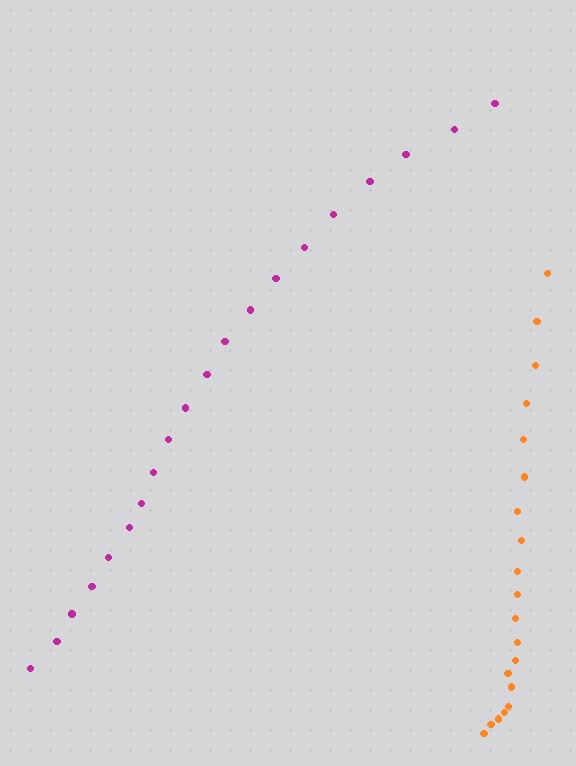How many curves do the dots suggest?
There are 2 distinct paths.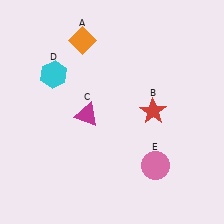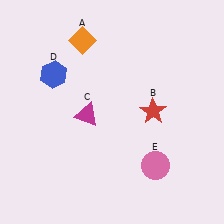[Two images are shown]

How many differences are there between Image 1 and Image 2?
There is 1 difference between the two images.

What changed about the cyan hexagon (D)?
In Image 1, D is cyan. In Image 2, it changed to blue.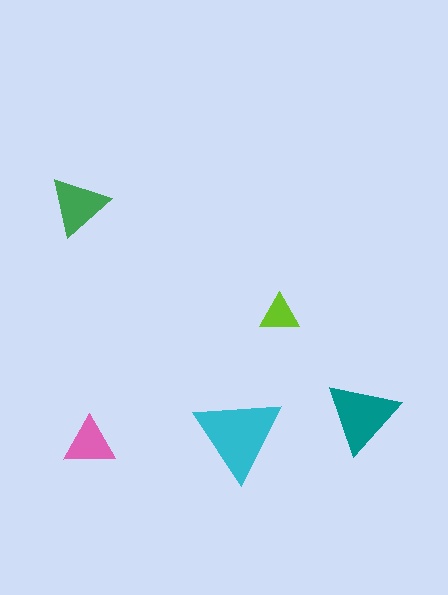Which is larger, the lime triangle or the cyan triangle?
The cyan one.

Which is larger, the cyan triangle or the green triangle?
The cyan one.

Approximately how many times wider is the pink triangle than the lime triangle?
About 1.5 times wider.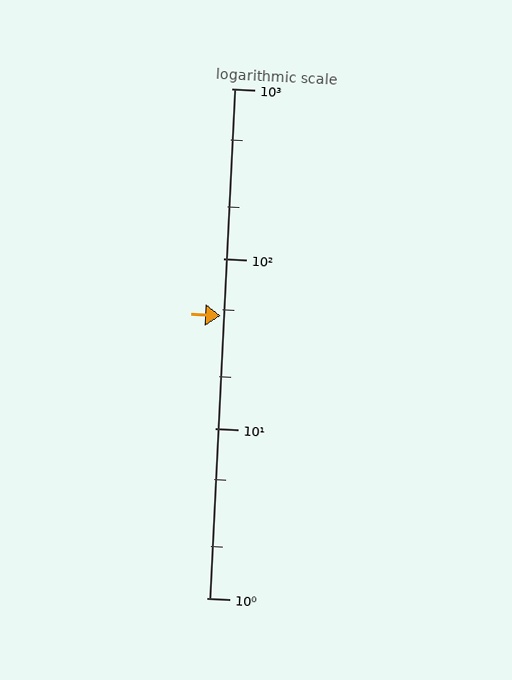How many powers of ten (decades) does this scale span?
The scale spans 3 decades, from 1 to 1000.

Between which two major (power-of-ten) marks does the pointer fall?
The pointer is between 10 and 100.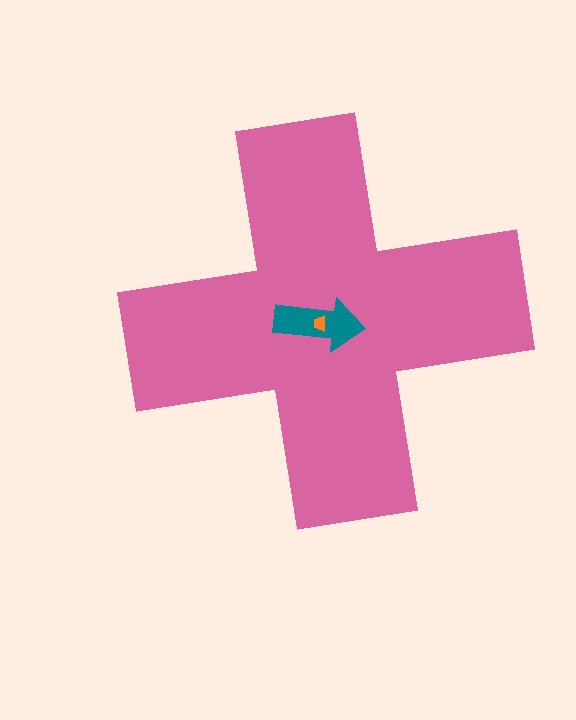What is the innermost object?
The orange trapezoid.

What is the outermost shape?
The pink cross.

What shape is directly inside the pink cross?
The teal arrow.